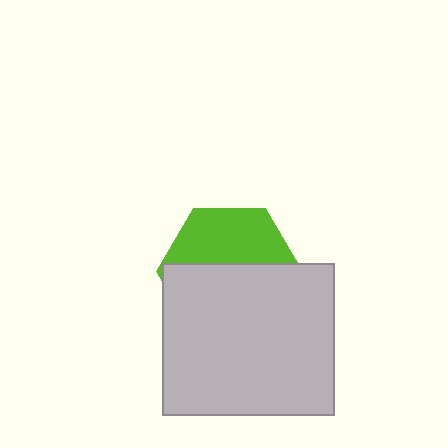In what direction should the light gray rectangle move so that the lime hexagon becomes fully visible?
The light gray rectangle should move down. That is the shortest direction to clear the overlap and leave the lime hexagon fully visible.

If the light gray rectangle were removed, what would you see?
You would see the complete lime hexagon.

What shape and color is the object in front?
The object in front is a light gray rectangle.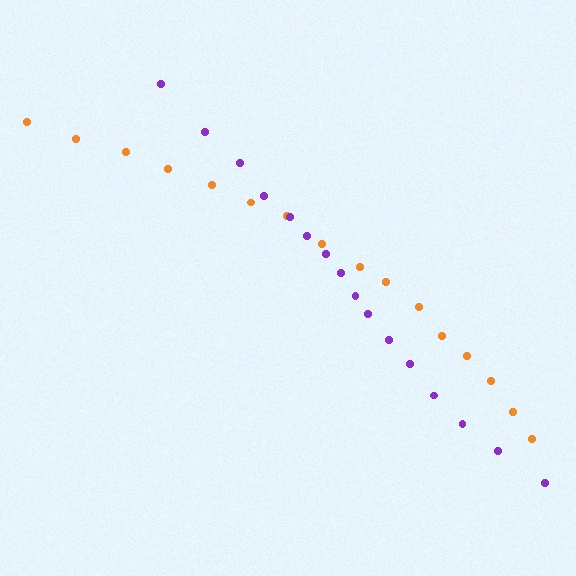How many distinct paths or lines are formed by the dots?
There are 2 distinct paths.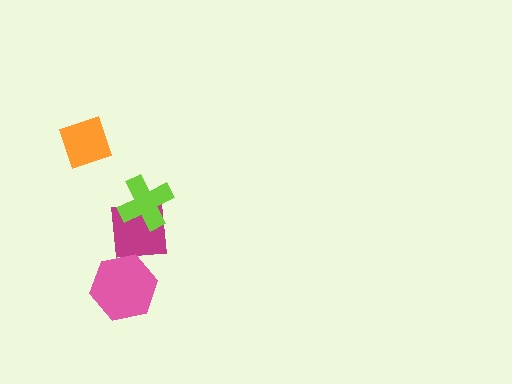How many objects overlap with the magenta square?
2 objects overlap with the magenta square.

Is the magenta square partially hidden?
Yes, it is partially covered by another shape.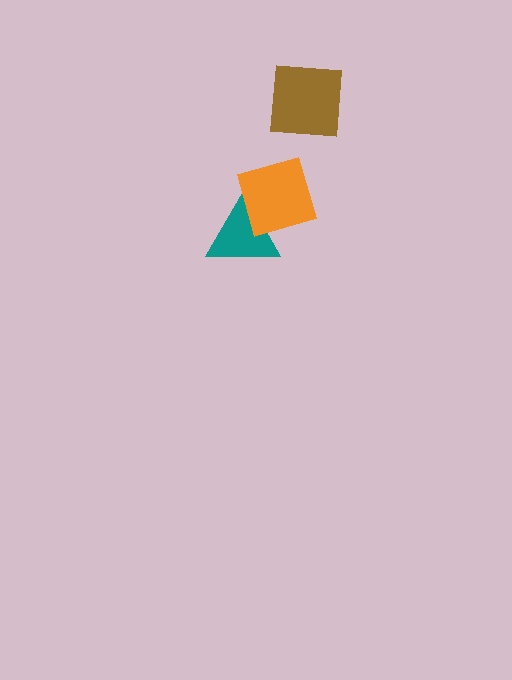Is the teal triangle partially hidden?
Yes, it is partially covered by another shape.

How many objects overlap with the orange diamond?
1 object overlaps with the orange diamond.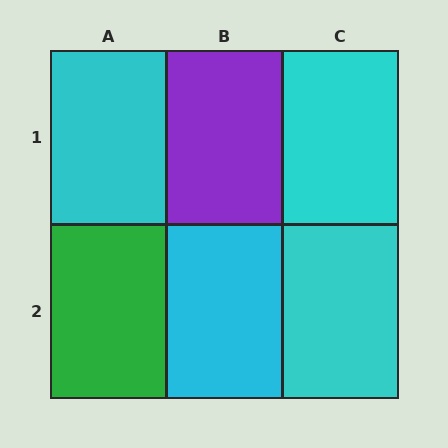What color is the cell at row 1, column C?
Cyan.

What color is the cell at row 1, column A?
Cyan.